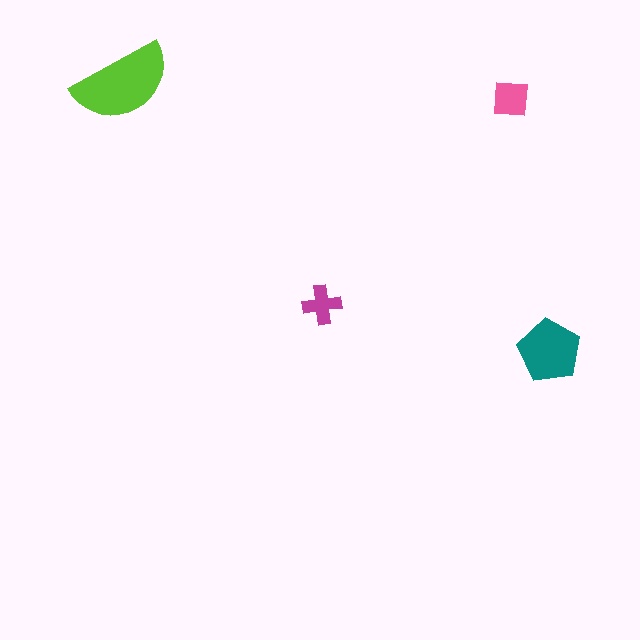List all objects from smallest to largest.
The magenta cross, the pink square, the teal pentagon, the lime semicircle.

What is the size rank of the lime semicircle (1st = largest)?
1st.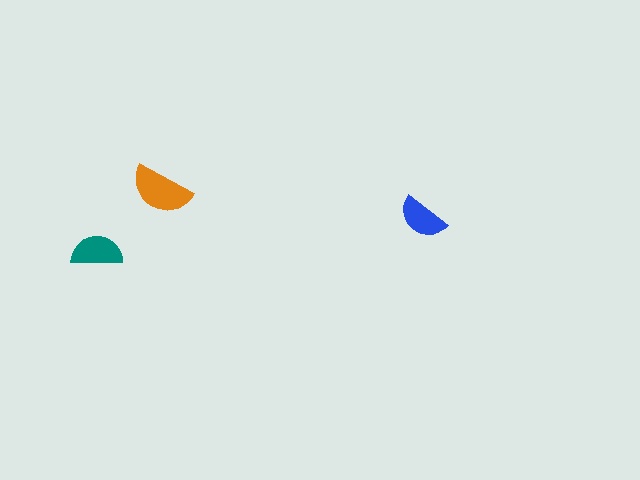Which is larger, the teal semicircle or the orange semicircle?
The orange one.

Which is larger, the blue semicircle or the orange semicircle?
The orange one.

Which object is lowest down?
The teal semicircle is bottommost.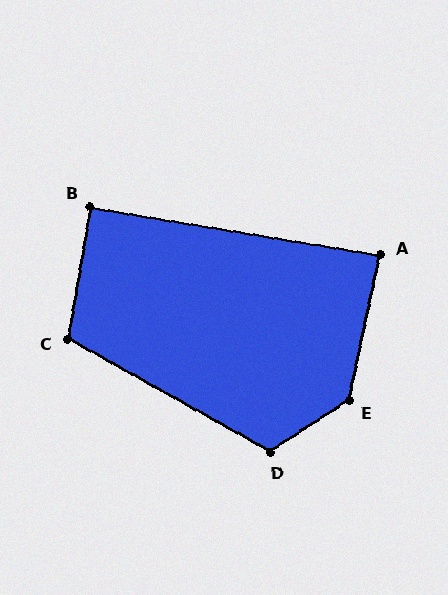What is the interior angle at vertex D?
Approximately 117 degrees (obtuse).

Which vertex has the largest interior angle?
E, at approximately 136 degrees.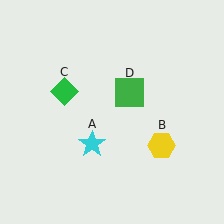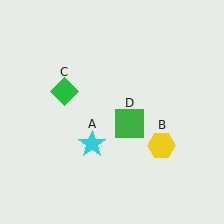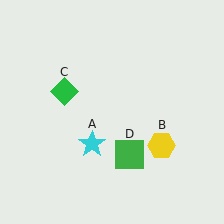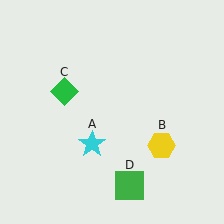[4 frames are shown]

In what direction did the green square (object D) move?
The green square (object D) moved down.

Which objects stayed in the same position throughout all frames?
Cyan star (object A) and yellow hexagon (object B) and green diamond (object C) remained stationary.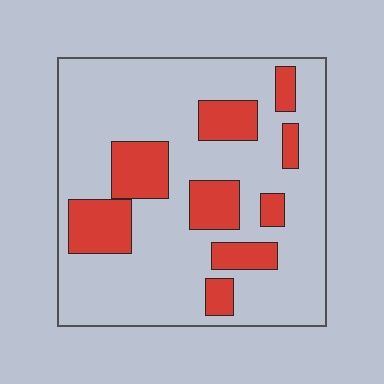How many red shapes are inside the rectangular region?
9.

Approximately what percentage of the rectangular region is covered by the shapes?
Approximately 25%.